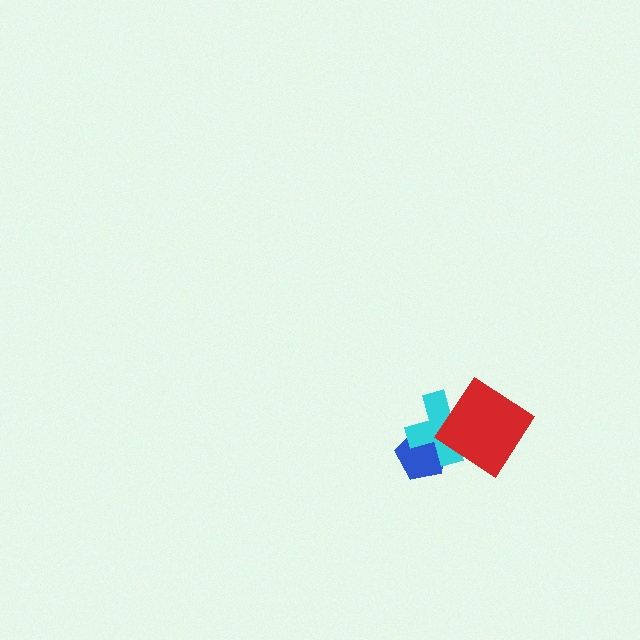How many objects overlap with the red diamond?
1 object overlaps with the red diamond.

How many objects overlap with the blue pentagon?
1 object overlaps with the blue pentagon.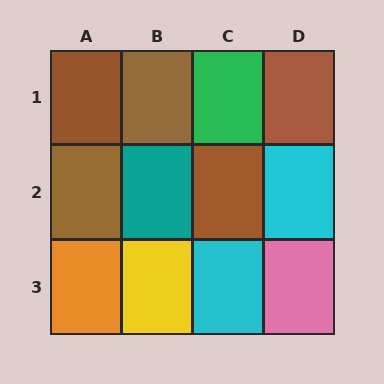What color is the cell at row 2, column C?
Brown.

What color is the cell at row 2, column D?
Cyan.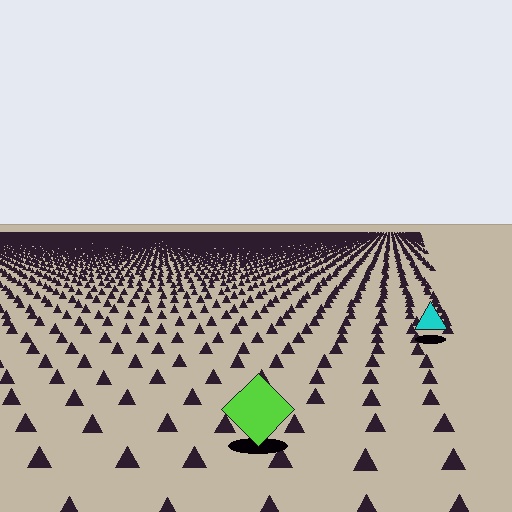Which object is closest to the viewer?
The lime diamond is closest. The texture marks near it are larger and more spread out.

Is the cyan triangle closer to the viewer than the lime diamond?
No. The lime diamond is closer — you can tell from the texture gradient: the ground texture is coarser near it.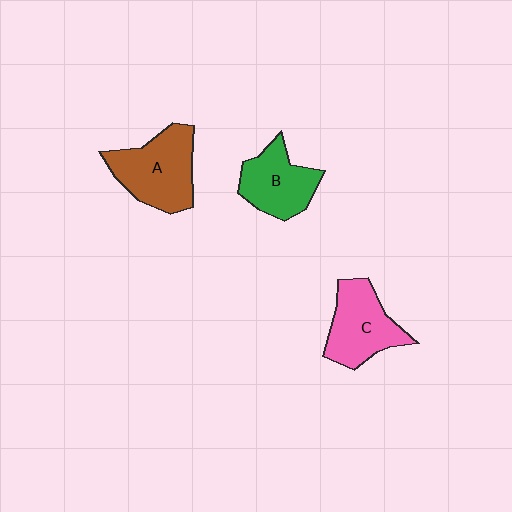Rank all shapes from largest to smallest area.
From largest to smallest: A (brown), C (pink), B (green).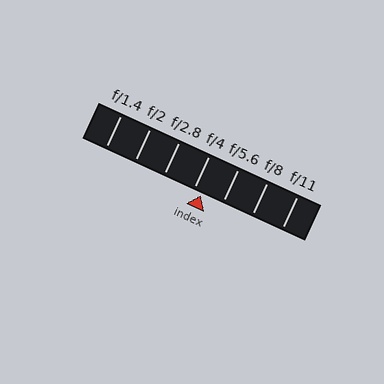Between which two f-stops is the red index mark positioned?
The index mark is between f/4 and f/5.6.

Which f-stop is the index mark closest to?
The index mark is closest to f/4.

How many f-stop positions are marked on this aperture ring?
There are 7 f-stop positions marked.